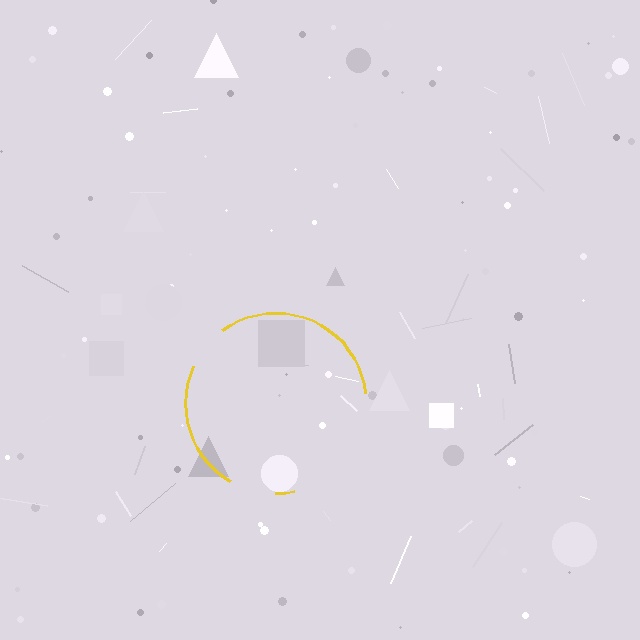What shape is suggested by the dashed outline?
The dashed outline suggests a circle.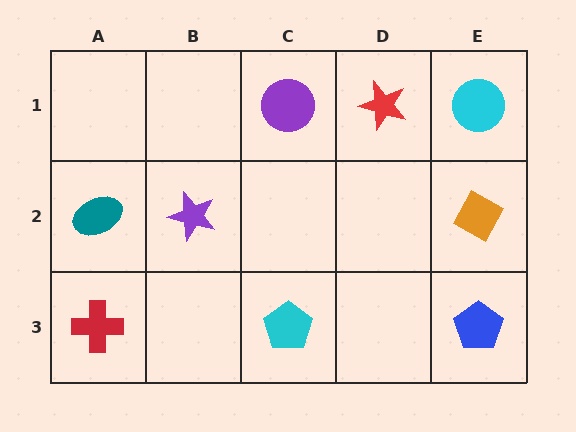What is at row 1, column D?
A red star.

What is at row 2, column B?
A purple star.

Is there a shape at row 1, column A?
No, that cell is empty.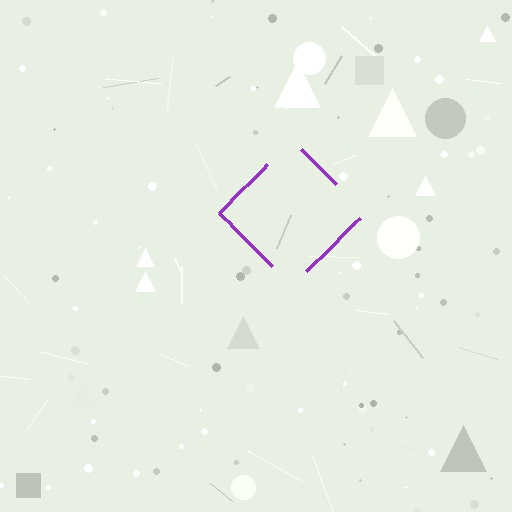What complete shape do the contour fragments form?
The contour fragments form a diamond.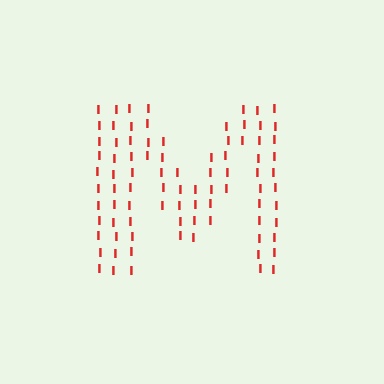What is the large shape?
The large shape is the letter M.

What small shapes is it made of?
It is made of small letter I's.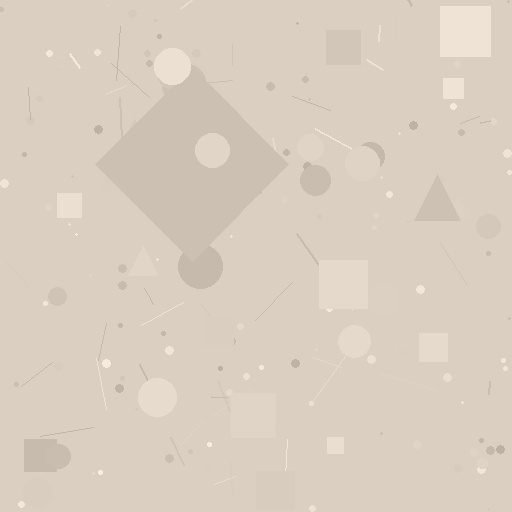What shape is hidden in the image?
A diamond is hidden in the image.